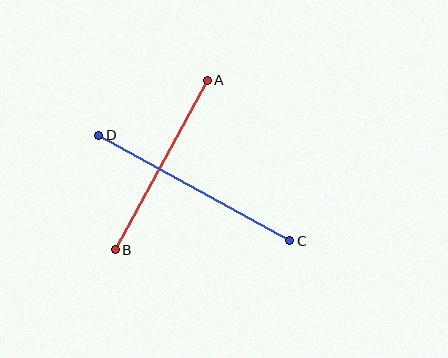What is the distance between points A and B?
The distance is approximately 193 pixels.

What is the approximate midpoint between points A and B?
The midpoint is at approximately (161, 165) pixels.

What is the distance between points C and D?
The distance is approximately 218 pixels.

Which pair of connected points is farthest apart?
Points C and D are farthest apart.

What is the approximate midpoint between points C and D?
The midpoint is at approximately (194, 188) pixels.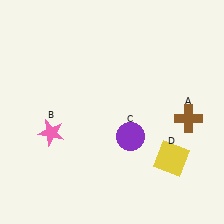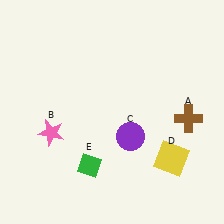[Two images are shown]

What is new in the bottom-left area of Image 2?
A green diamond (E) was added in the bottom-left area of Image 2.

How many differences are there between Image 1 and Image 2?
There is 1 difference between the two images.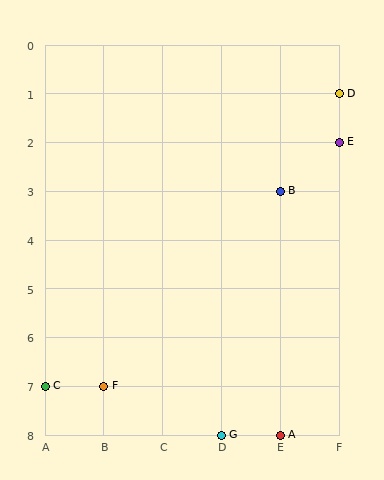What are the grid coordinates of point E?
Point E is at grid coordinates (F, 2).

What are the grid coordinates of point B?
Point B is at grid coordinates (E, 3).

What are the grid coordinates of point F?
Point F is at grid coordinates (B, 7).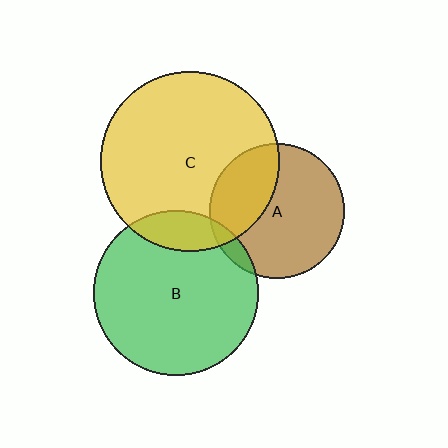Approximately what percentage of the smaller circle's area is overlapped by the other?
Approximately 5%.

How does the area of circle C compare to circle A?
Approximately 1.8 times.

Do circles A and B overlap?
Yes.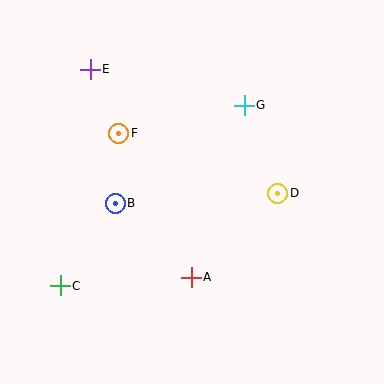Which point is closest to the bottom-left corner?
Point C is closest to the bottom-left corner.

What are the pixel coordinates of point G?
Point G is at (244, 105).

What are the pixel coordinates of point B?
Point B is at (115, 203).